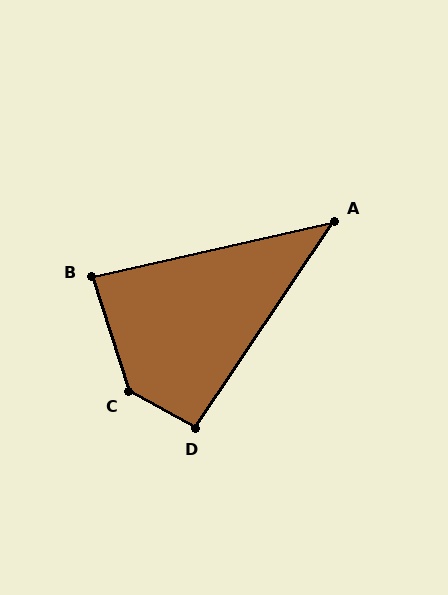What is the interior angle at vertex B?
Approximately 85 degrees (acute).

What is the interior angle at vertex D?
Approximately 95 degrees (obtuse).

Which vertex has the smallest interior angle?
A, at approximately 43 degrees.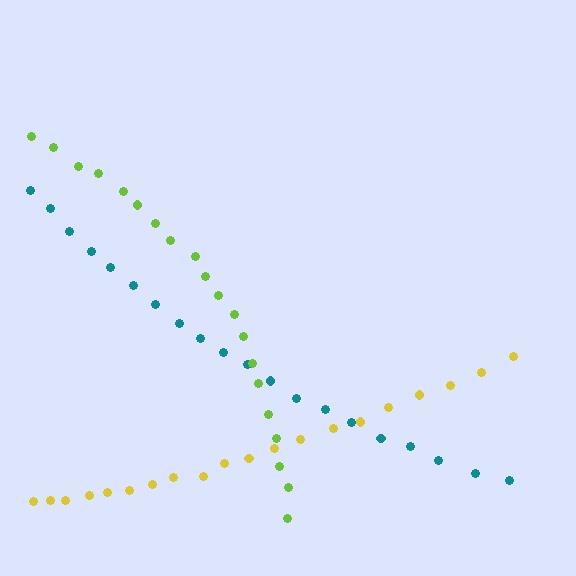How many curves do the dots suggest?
There are 3 distinct paths.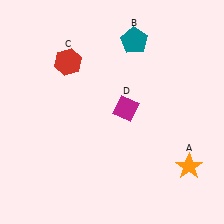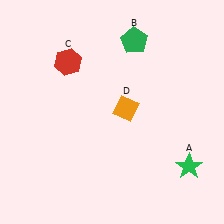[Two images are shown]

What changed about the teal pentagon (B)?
In Image 1, B is teal. In Image 2, it changed to green.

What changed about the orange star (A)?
In Image 1, A is orange. In Image 2, it changed to green.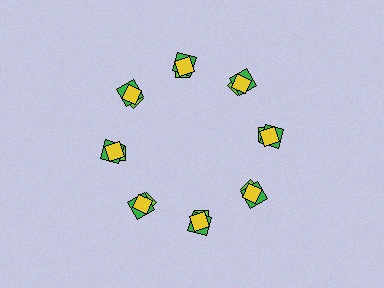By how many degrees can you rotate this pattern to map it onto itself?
The pattern maps onto itself every 45 degrees of rotation.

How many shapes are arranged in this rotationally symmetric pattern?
There are 24 shapes, arranged in 8 groups of 3.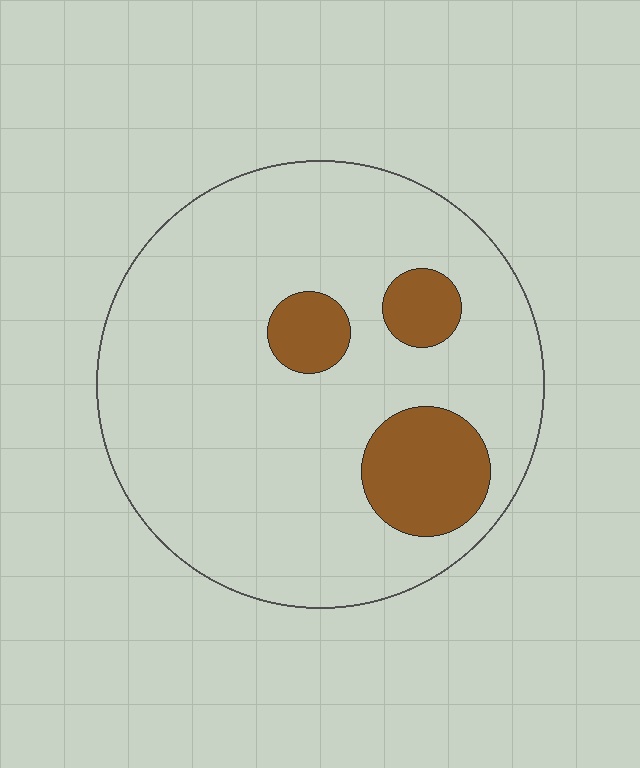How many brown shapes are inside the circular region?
3.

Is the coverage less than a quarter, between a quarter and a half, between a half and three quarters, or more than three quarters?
Less than a quarter.